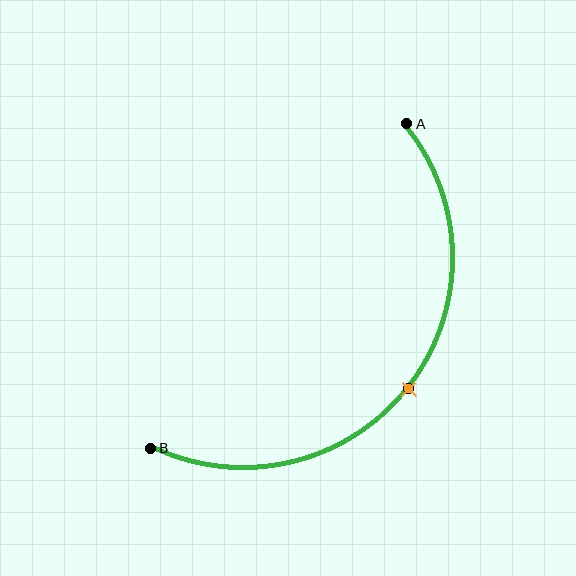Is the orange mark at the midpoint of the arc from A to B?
Yes. The orange mark lies on the arc at equal arc-length from both A and B — it is the arc midpoint.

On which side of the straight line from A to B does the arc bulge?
The arc bulges below and to the right of the straight line connecting A and B.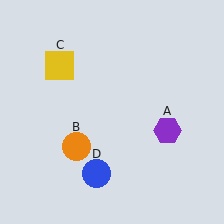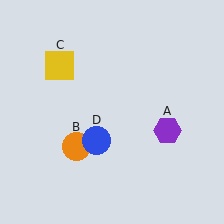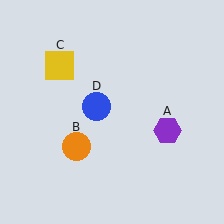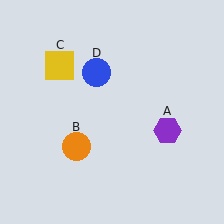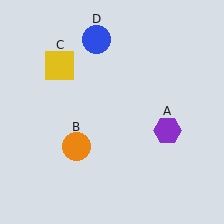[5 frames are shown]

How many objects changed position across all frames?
1 object changed position: blue circle (object D).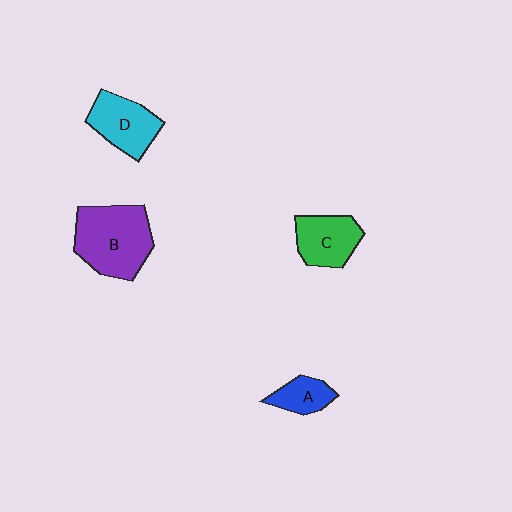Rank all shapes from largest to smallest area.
From largest to smallest: B (purple), D (cyan), C (green), A (blue).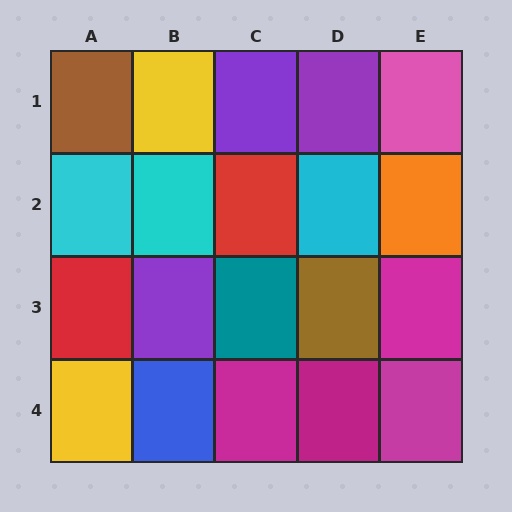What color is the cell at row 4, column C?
Magenta.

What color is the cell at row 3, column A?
Red.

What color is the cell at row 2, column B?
Cyan.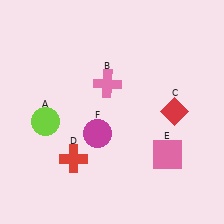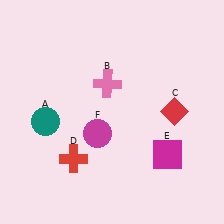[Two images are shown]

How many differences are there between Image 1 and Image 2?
There are 2 differences between the two images.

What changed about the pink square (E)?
In Image 1, E is pink. In Image 2, it changed to magenta.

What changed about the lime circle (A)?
In Image 1, A is lime. In Image 2, it changed to teal.